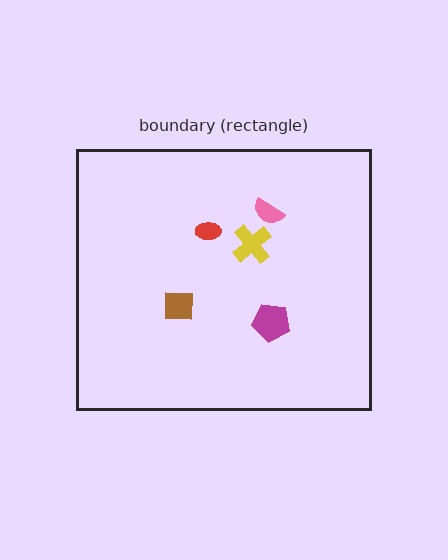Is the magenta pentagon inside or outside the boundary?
Inside.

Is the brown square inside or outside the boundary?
Inside.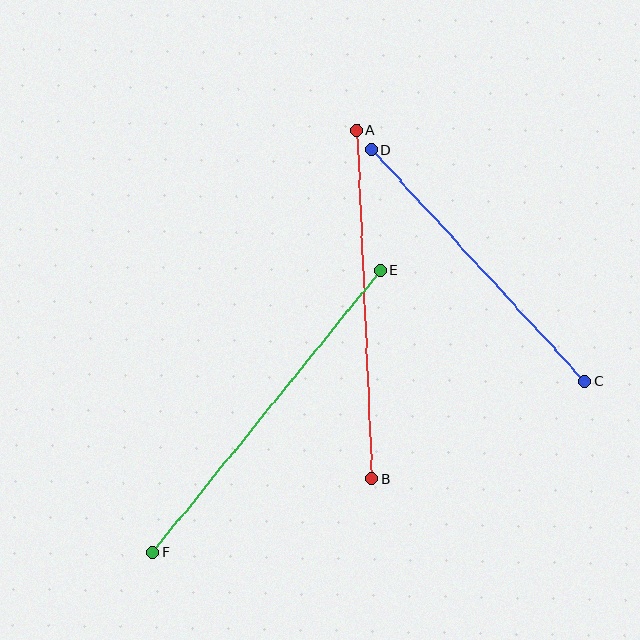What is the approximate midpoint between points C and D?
The midpoint is at approximately (478, 265) pixels.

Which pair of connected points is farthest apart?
Points E and F are farthest apart.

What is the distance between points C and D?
The distance is approximately 315 pixels.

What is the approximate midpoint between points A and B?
The midpoint is at approximately (364, 304) pixels.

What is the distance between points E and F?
The distance is approximately 362 pixels.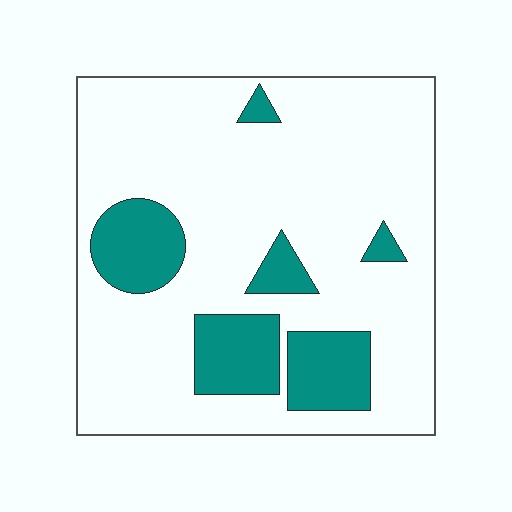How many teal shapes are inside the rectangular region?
6.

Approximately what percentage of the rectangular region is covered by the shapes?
Approximately 20%.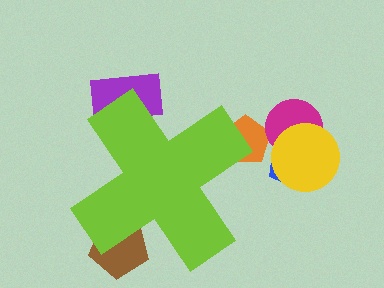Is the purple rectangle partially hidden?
Yes, the purple rectangle is partially hidden behind the lime cross.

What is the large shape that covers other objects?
A lime cross.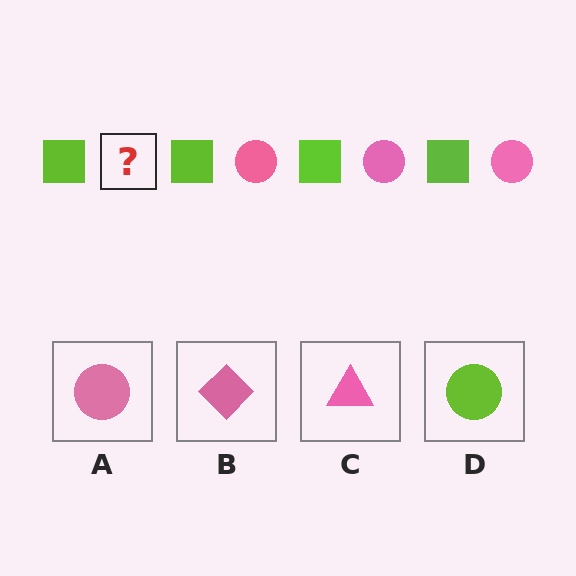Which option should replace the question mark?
Option A.